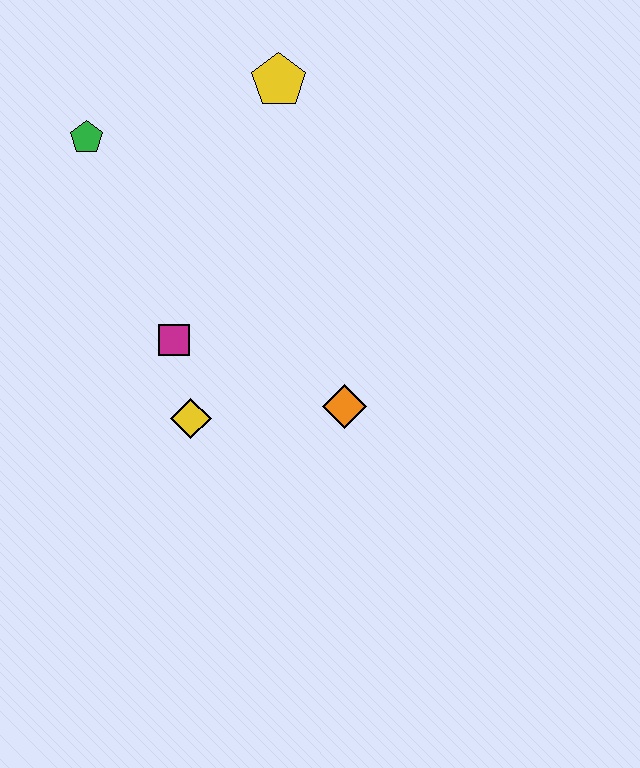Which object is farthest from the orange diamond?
The green pentagon is farthest from the orange diamond.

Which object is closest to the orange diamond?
The yellow diamond is closest to the orange diamond.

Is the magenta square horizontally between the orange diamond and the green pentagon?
Yes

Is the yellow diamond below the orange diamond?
Yes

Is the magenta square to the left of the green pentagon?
No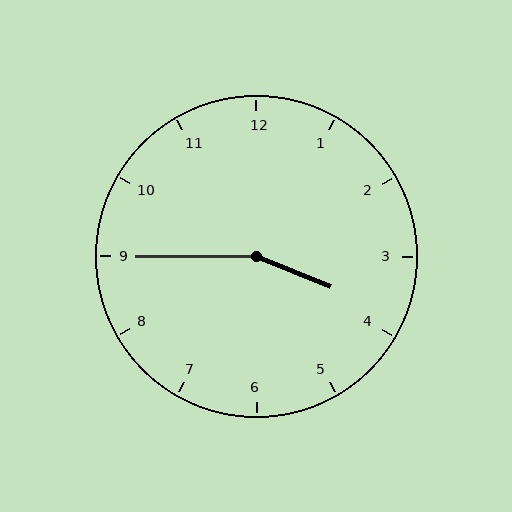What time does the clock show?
3:45.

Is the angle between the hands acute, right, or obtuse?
It is obtuse.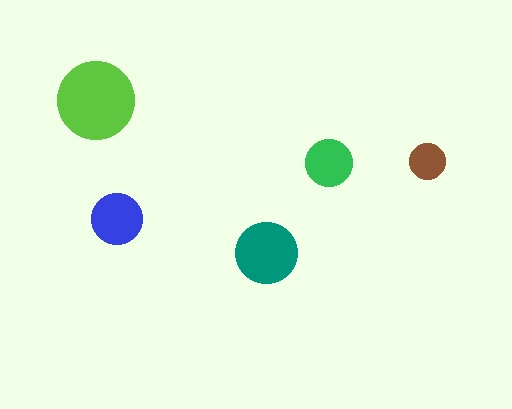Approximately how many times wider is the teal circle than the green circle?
About 1.5 times wider.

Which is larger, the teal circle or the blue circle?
The teal one.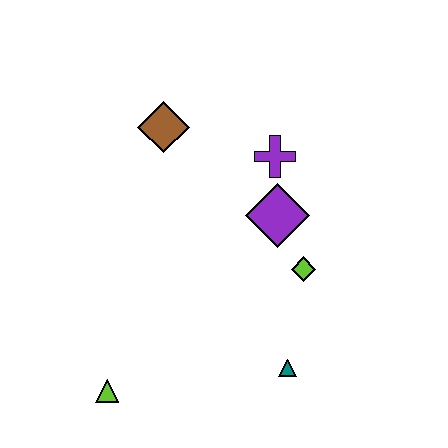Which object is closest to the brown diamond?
The purple cross is closest to the brown diamond.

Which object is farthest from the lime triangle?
The purple cross is farthest from the lime triangle.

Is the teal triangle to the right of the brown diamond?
Yes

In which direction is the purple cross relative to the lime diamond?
The purple cross is above the lime diamond.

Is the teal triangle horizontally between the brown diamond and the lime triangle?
No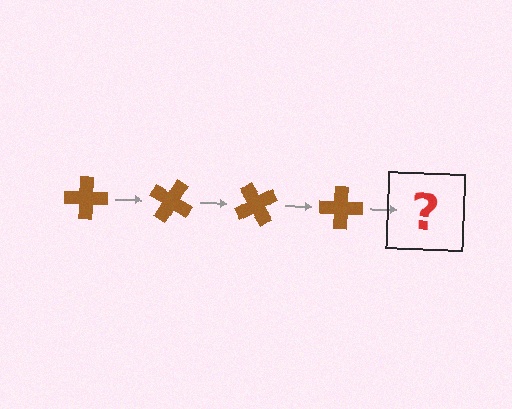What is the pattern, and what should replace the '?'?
The pattern is that the cross rotates 30 degrees each step. The '?' should be a brown cross rotated 120 degrees.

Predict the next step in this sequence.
The next step is a brown cross rotated 120 degrees.